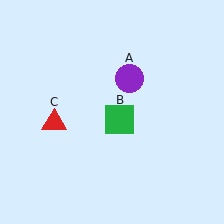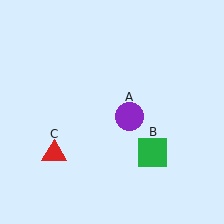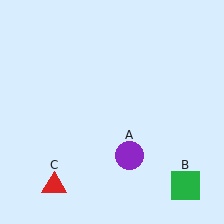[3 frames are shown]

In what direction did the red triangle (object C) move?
The red triangle (object C) moved down.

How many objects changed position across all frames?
3 objects changed position: purple circle (object A), green square (object B), red triangle (object C).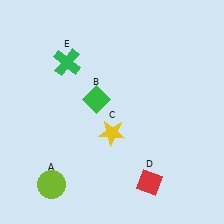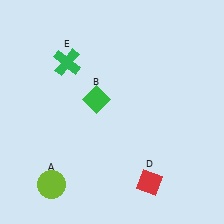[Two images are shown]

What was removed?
The yellow star (C) was removed in Image 2.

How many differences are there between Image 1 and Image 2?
There is 1 difference between the two images.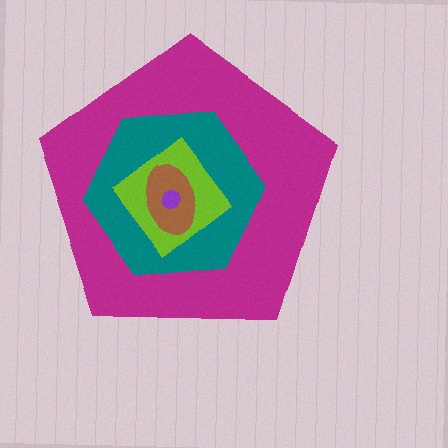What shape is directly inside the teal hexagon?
The lime diamond.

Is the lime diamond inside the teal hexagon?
Yes.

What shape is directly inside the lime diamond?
The brown ellipse.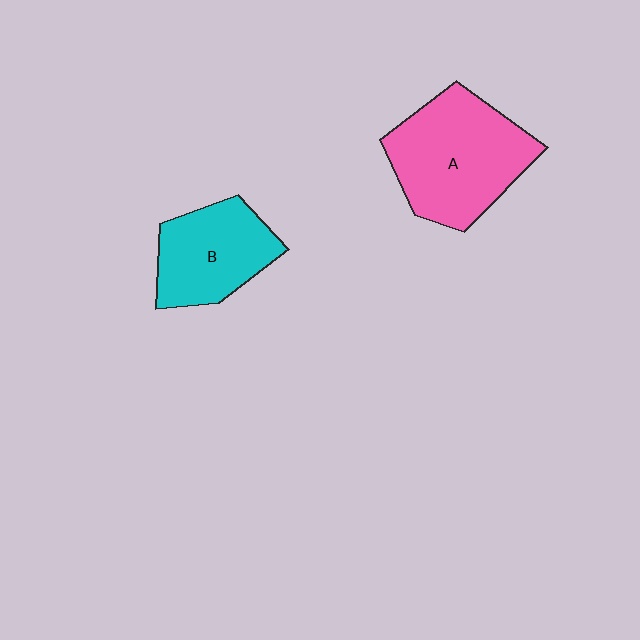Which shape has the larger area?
Shape A (pink).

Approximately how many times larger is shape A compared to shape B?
Approximately 1.4 times.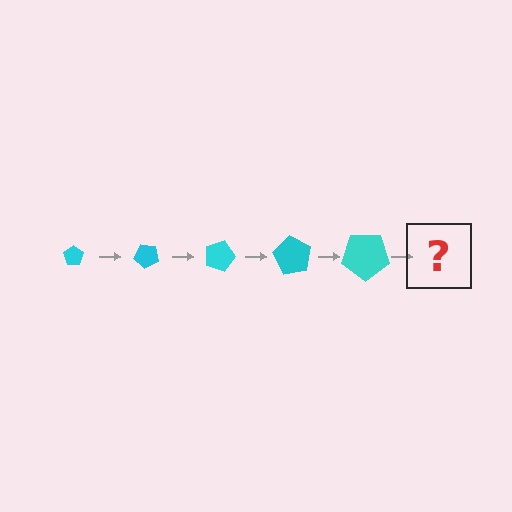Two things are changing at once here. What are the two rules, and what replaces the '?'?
The two rules are that the pentagon grows larger each step and it rotates 45 degrees each step. The '?' should be a pentagon, larger than the previous one and rotated 225 degrees from the start.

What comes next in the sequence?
The next element should be a pentagon, larger than the previous one and rotated 225 degrees from the start.